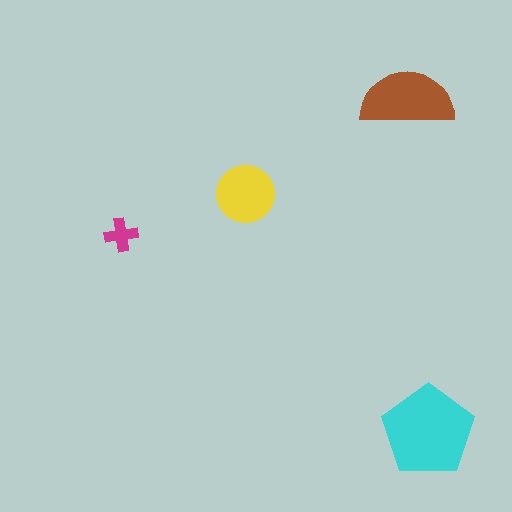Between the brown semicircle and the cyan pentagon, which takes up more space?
The cyan pentagon.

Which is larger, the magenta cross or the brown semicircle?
The brown semicircle.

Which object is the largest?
The cyan pentagon.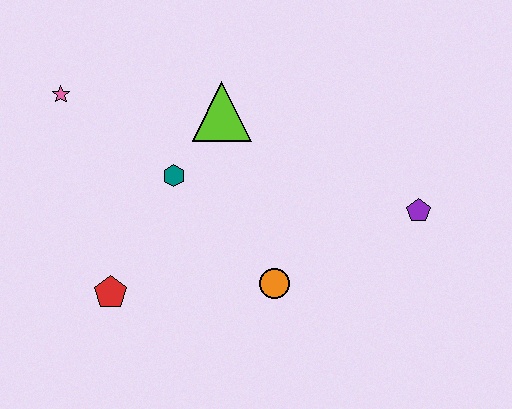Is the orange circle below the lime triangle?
Yes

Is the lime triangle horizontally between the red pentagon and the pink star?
No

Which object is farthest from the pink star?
The purple pentagon is farthest from the pink star.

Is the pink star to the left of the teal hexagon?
Yes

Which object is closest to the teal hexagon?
The lime triangle is closest to the teal hexagon.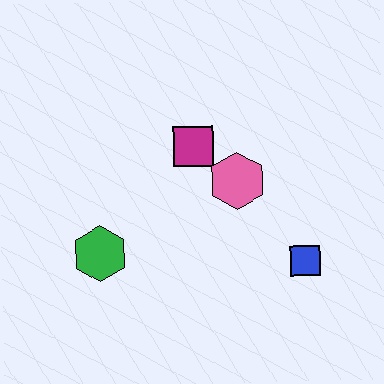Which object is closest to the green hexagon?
The magenta square is closest to the green hexagon.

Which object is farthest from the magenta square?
The blue square is farthest from the magenta square.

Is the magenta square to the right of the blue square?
No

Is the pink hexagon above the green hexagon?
Yes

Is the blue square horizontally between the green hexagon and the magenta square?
No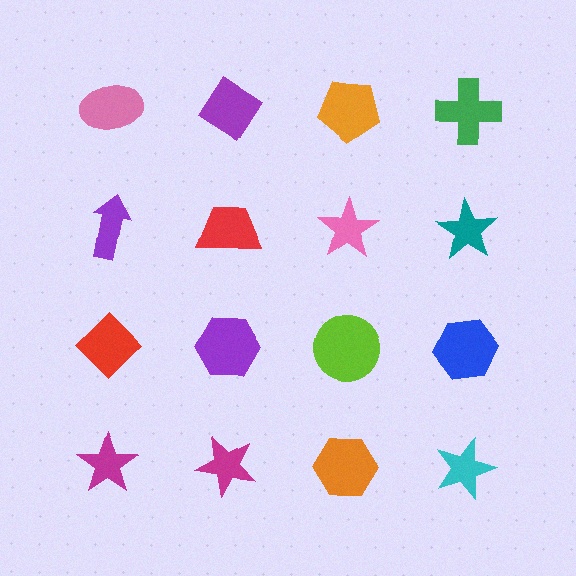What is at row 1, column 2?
A purple diamond.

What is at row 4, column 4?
A cyan star.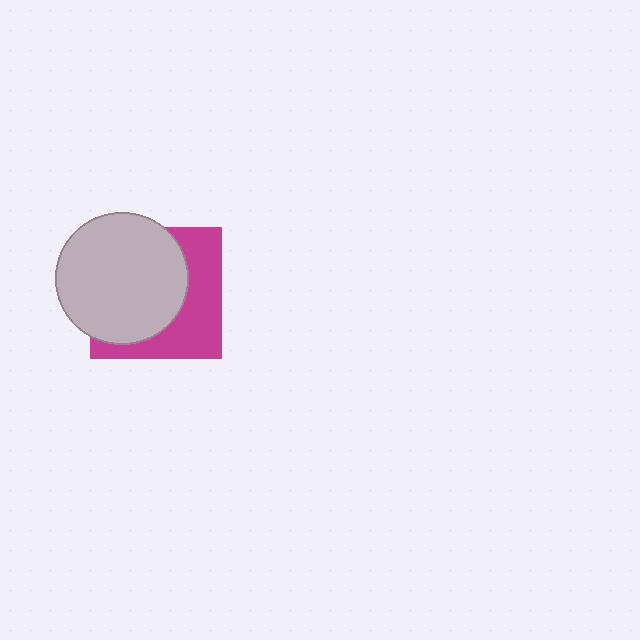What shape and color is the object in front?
The object in front is a light gray circle.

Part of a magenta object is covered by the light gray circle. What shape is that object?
It is a square.